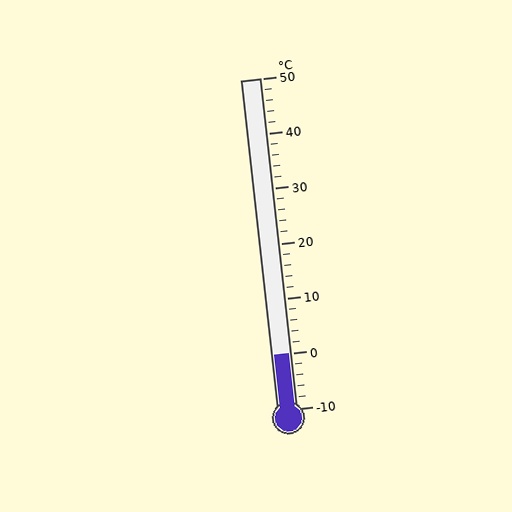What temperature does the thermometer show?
The thermometer shows approximately 0°C.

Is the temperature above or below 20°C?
The temperature is below 20°C.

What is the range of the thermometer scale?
The thermometer scale ranges from -10°C to 50°C.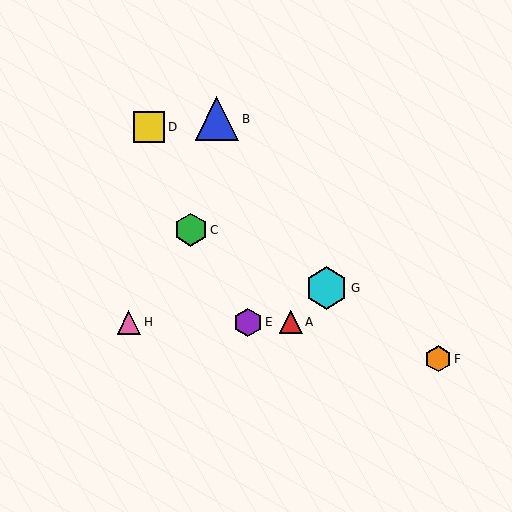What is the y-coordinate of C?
Object C is at y≈230.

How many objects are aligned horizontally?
3 objects (A, E, H) are aligned horizontally.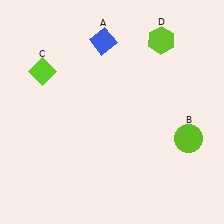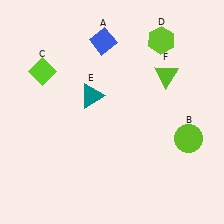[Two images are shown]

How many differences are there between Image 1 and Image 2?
There are 2 differences between the two images.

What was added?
A teal triangle (E), a lime triangle (F) were added in Image 2.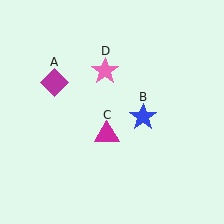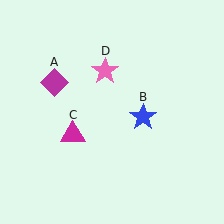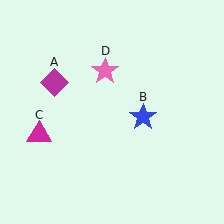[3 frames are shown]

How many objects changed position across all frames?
1 object changed position: magenta triangle (object C).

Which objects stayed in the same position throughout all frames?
Magenta diamond (object A) and blue star (object B) and pink star (object D) remained stationary.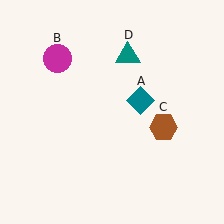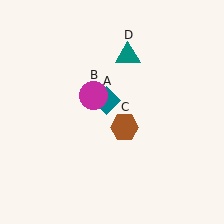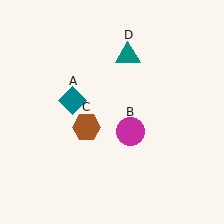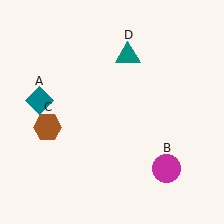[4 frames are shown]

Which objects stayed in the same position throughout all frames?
Teal triangle (object D) remained stationary.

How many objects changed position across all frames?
3 objects changed position: teal diamond (object A), magenta circle (object B), brown hexagon (object C).